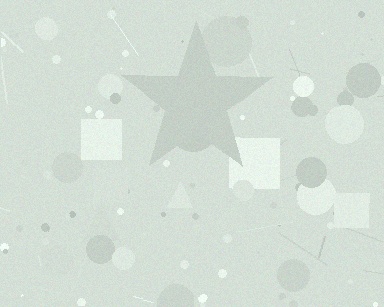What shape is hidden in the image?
A star is hidden in the image.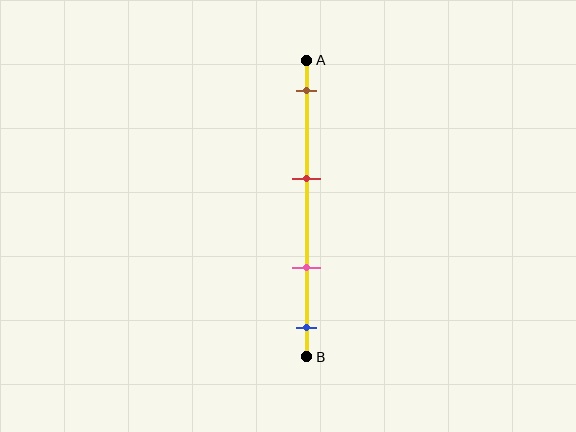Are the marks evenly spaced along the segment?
No, the marks are not evenly spaced.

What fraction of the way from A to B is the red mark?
The red mark is approximately 40% (0.4) of the way from A to B.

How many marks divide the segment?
There are 4 marks dividing the segment.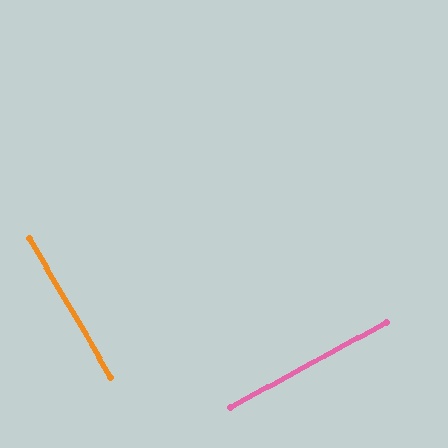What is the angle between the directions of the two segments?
Approximately 88 degrees.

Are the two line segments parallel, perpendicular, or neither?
Perpendicular — they meet at approximately 88°.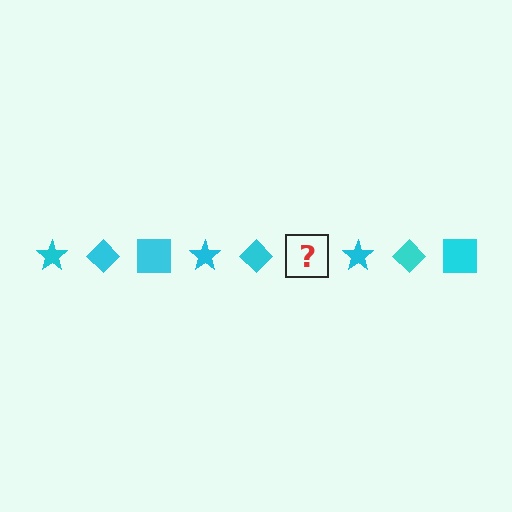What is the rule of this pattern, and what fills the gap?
The rule is that the pattern cycles through star, diamond, square shapes in cyan. The gap should be filled with a cyan square.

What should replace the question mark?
The question mark should be replaced with a cyan square.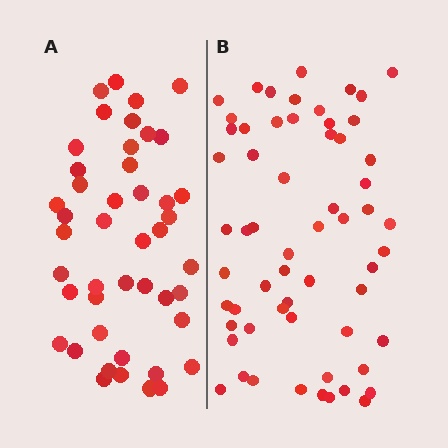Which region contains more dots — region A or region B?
Region B (the right region) has more dots.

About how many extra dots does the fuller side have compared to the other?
Region B has approximately 15 more dots than region A.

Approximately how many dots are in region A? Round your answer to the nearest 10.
About 40 dots. (The exact count is 45, which rounds to 40.)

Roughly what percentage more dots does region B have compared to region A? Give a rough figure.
About 35% more.